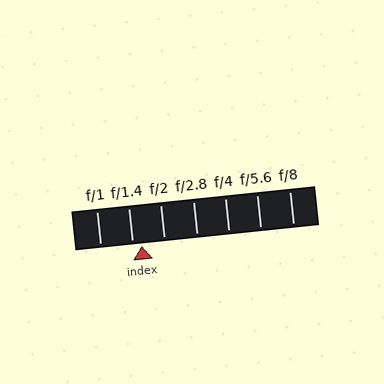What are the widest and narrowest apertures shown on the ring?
The widest aperture shown is f/1 and the narrowest is f/8.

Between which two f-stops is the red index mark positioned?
The index mark is between f/1.4 and f/2.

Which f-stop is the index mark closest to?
The index mark is closest to f/1.4.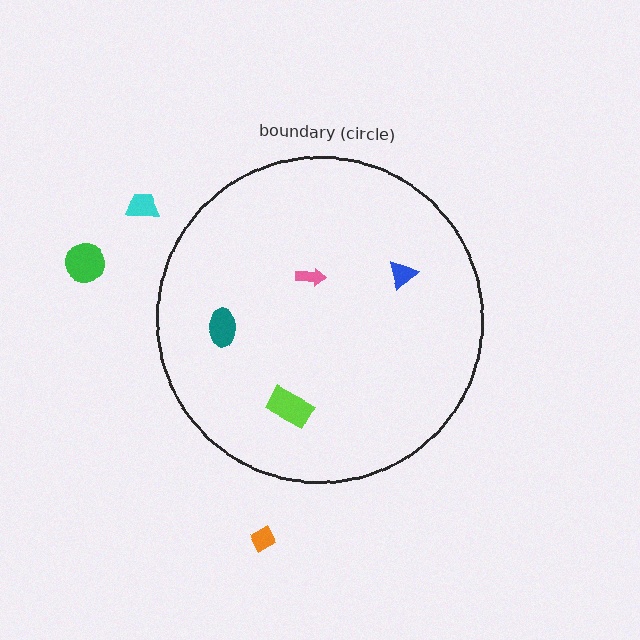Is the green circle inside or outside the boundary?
Outside.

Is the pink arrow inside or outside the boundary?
Inside.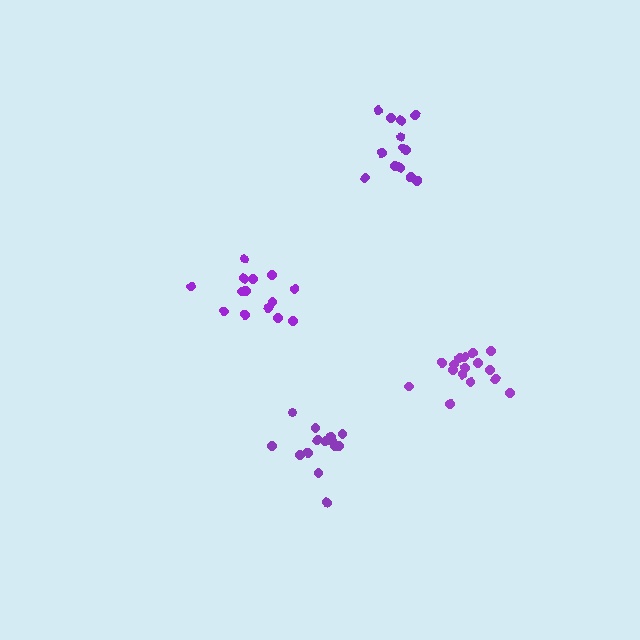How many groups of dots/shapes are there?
There are 4 groups.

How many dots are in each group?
Group 1: 14 dots, Group 2: 14 dots, Group 3: 16 dots, Group 4: 13 dots (57 total).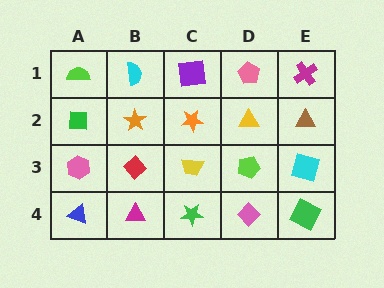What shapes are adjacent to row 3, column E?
A brown triangle (row 2, column E), a green square (row 4, column E), a lime pentagon (row 3, column D).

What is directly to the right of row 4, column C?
A pink diamond.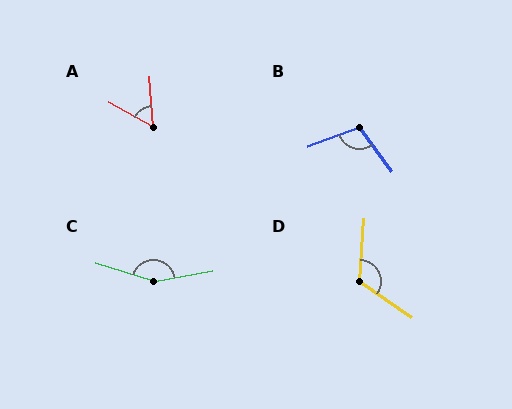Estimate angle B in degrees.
Approximately 106 degrees.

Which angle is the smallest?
A, at approximately 58 degrees.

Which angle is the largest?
C, at approximately 152 degrees.